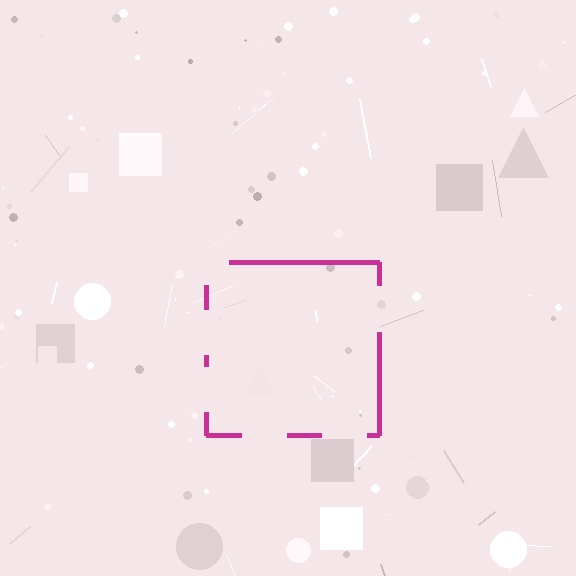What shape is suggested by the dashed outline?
The dashed outline suggests a square.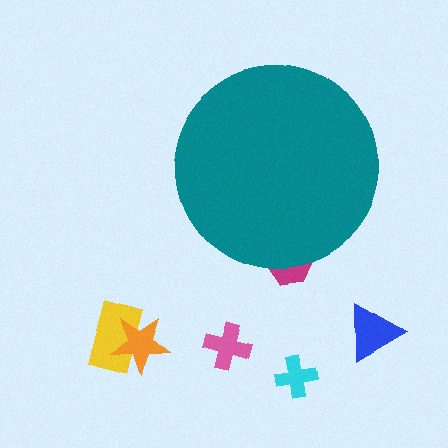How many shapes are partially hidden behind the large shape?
1 shape is partially hidden.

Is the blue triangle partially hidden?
No, the blue triangle is fully visible.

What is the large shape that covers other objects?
A teal circle.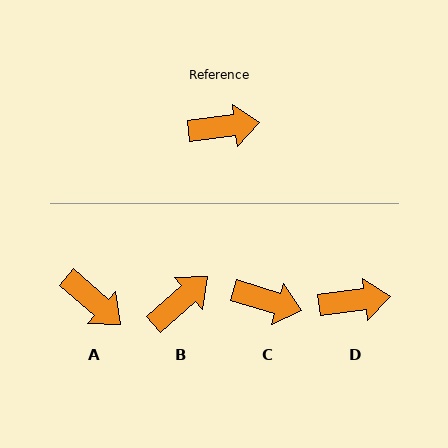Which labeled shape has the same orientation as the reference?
D.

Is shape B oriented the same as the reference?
No, it is off by about 35 degrees.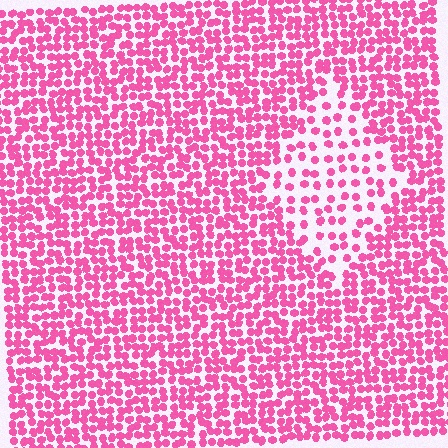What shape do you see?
I see a diamond.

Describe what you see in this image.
The image contains small pink elements arranged at two different densities. A diamond-shaped region is visible where the elements are less densely packed than the surrounding area.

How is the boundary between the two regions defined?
The boundary is defined by a change in element density (approximately 2.1x ratio). All elements are the same color, size, and shape.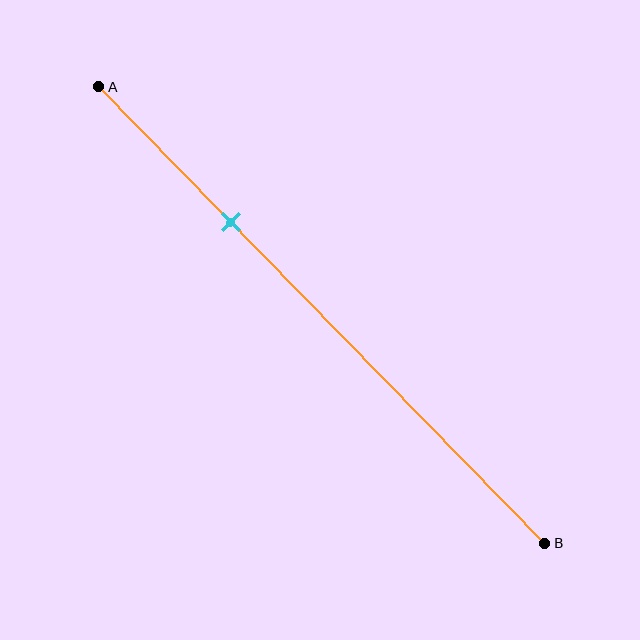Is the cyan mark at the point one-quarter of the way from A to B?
No, the mark is at about 30% from A, not at the 25% one-quarter point.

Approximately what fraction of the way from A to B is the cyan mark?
The cyan mark is approximately 30% of the way from A to B.